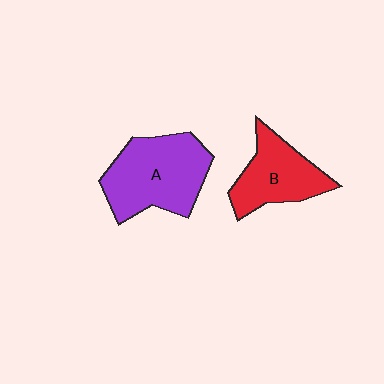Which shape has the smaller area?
Shape B (red).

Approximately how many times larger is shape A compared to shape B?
Approximately 1.4 times.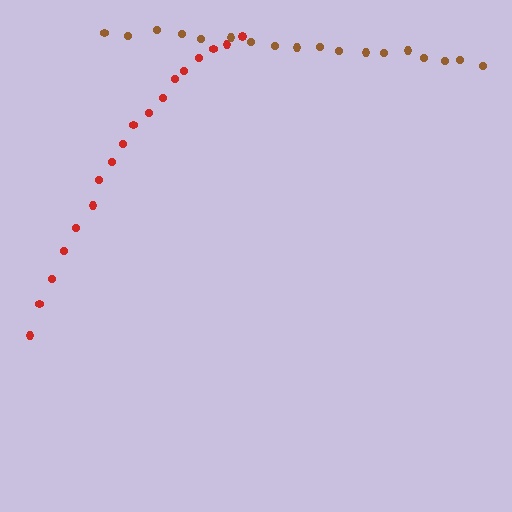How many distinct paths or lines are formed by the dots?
There are 2 distinct paths.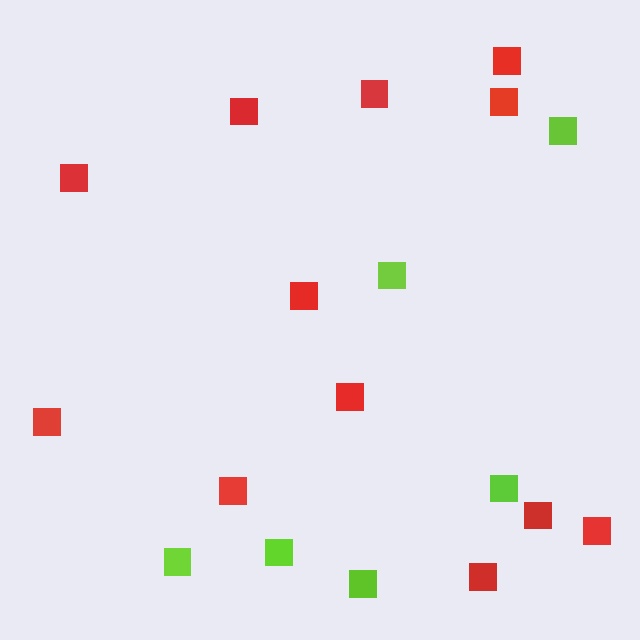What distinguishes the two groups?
There are 2 groups: one group of red squares (12) and one group of lime squares (6).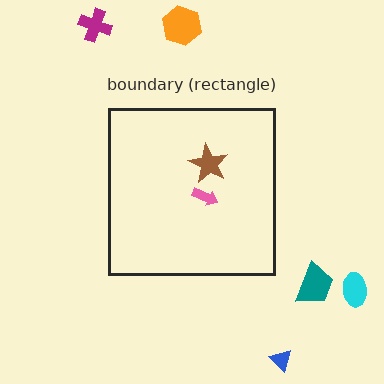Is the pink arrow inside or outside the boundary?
Inside.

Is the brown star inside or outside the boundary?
Inside.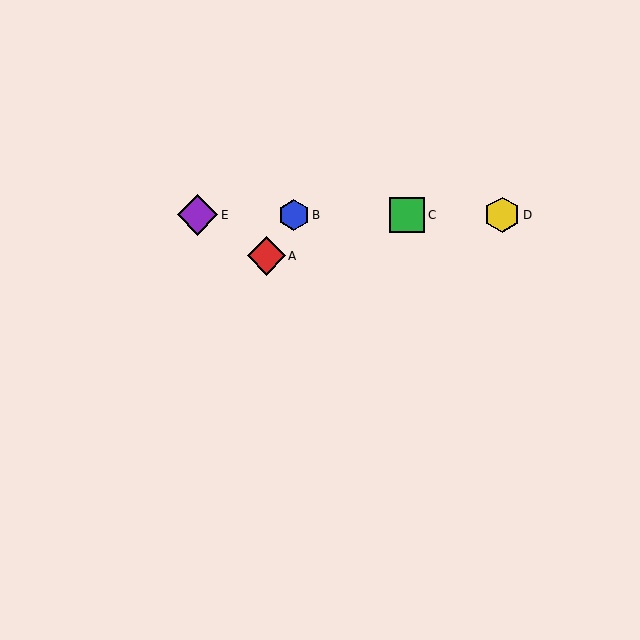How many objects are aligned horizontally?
4 objects (B, C, D, E) are aligned horizontally.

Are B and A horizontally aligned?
No, B is at y≈215 and A is at y≈256.